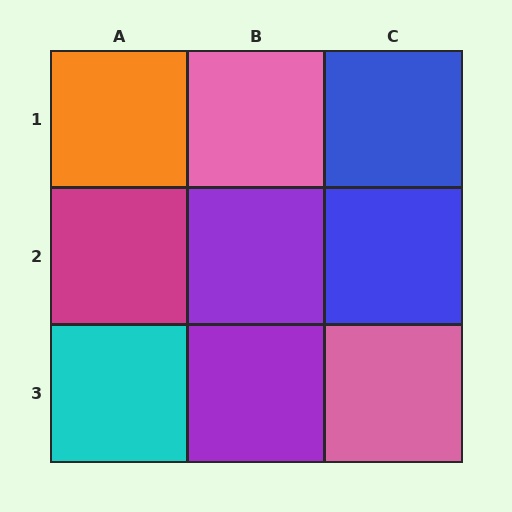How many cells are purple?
2 cells are purple.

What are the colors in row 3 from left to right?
Cyan, purple, pink.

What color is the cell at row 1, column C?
Blue.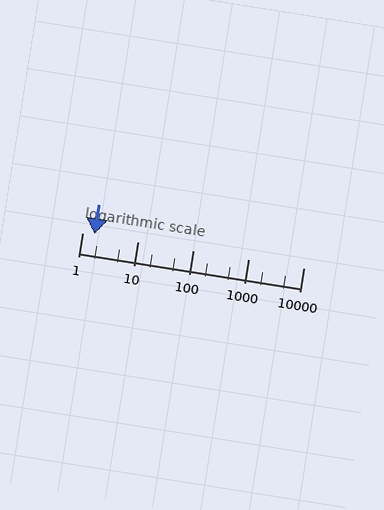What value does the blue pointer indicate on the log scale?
The pointer indicates approximately 1.7.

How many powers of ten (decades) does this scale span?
The scale spans 4 decades, from 1 to 10000.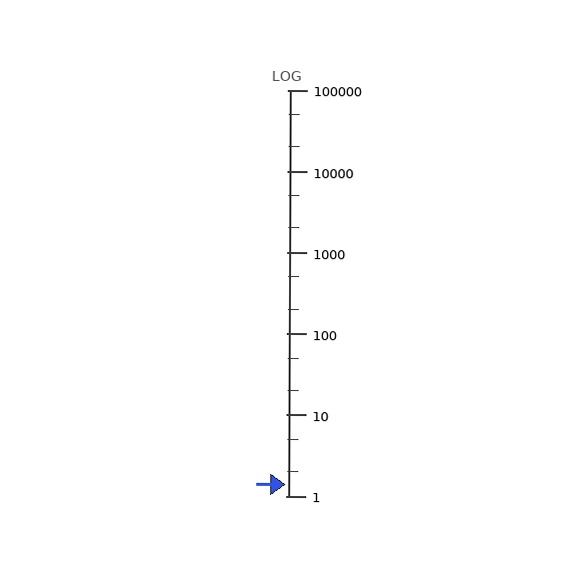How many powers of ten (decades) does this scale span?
The scale spans 5 decades, from 1 to 100000.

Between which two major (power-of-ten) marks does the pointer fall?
The pointer is between 1 and 10.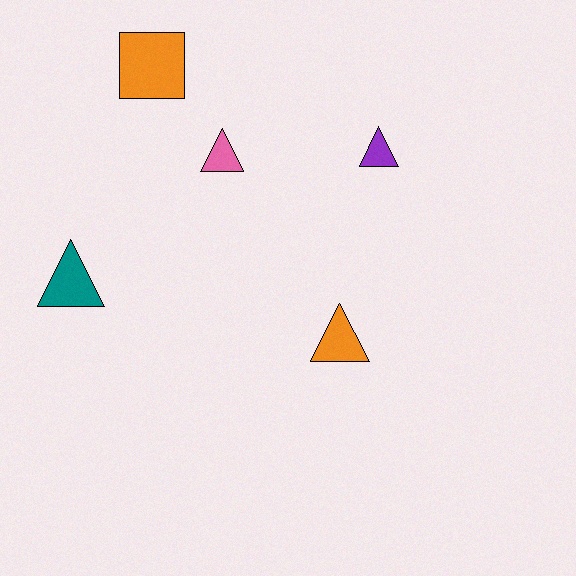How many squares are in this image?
There is 1 square.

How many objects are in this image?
There are 5 objects.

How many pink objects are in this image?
There is 1 pink object.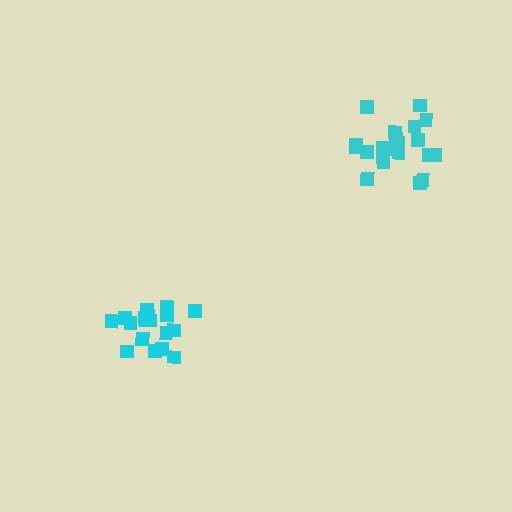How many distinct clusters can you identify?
There are 2 distinct clusters.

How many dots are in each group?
Group 1: 21 dots, Group 2: 18 dots (39 total).